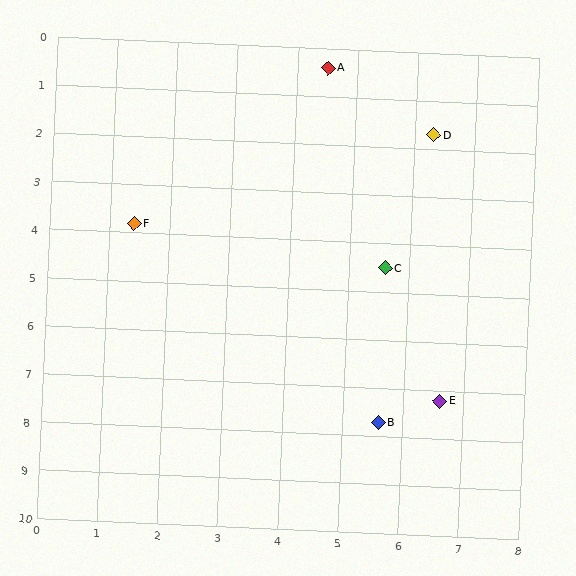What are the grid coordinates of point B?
Point B is at approximately (5.6, 7.7).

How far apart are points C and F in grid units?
Points C and F are about 4.3 grid units apart.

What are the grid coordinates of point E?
Point E is at approximately (6.6, 7.2).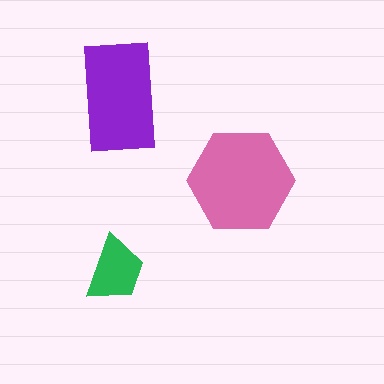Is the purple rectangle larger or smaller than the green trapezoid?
Larger.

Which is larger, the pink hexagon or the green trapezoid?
The pink hexagon.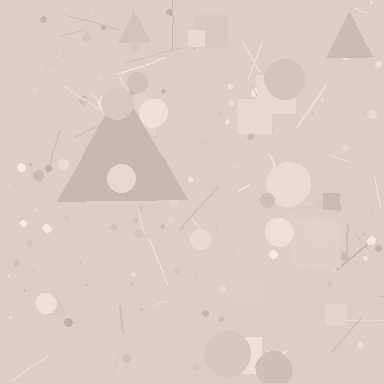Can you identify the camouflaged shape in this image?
The camouflaged shape is a triangle.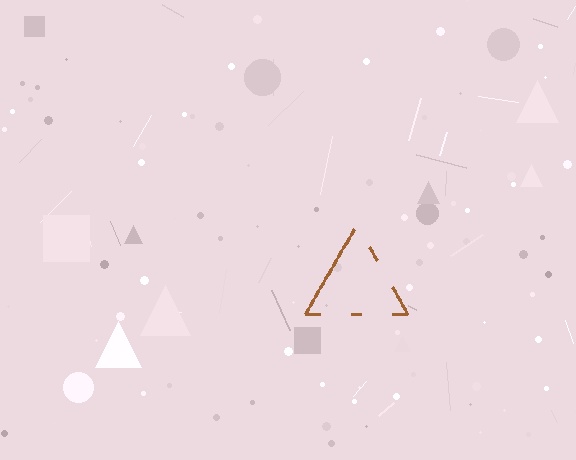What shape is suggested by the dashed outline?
The dashed outline suggests a triangle.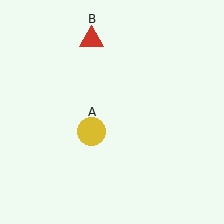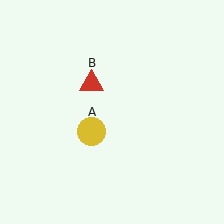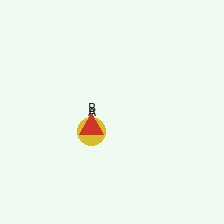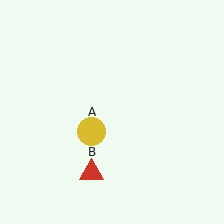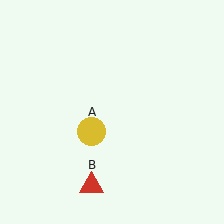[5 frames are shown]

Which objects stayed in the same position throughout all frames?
Yellow circle (object A) remained stationary.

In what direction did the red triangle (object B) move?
The red triangle (object B) moved down.